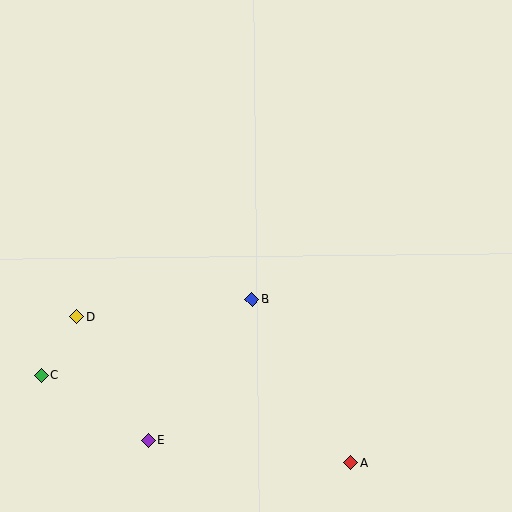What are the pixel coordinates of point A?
Point A is at (351, 463).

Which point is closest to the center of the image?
Point B at (252, 299) is closest to the center.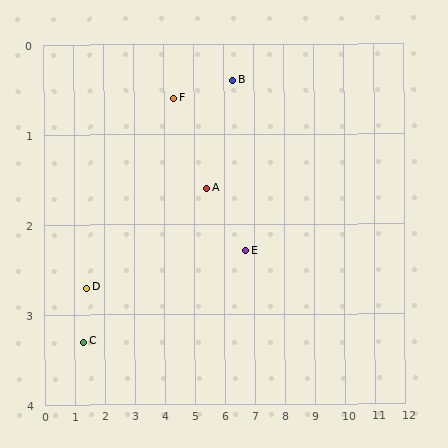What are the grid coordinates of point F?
Point F is at approximately (4.3, 0.6).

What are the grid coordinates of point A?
Point A is at approximately (5.4, 1.6).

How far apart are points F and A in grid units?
Points F and A are about 1.5 grid units apart.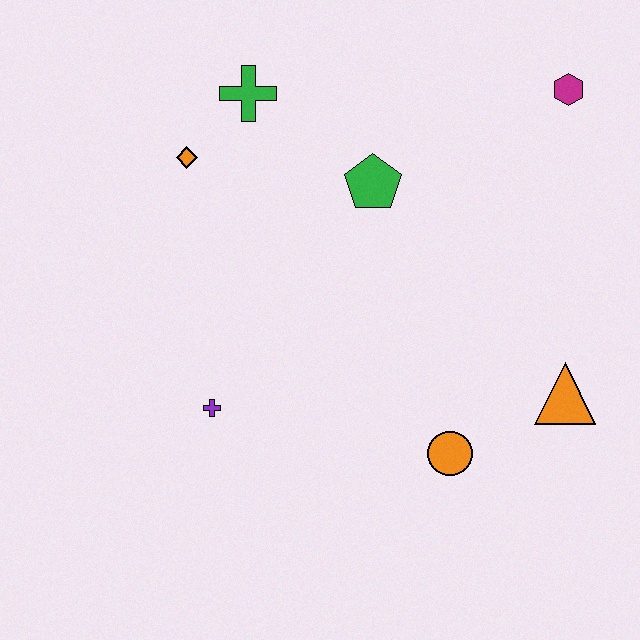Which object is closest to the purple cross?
The orange circle is closest to the purple cross.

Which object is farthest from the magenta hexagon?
The purple cross is farthest from the magenta hexagon.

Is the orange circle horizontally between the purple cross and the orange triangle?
Yes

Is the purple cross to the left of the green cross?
Yes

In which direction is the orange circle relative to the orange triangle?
The orange circle is to the left of the orange triangle.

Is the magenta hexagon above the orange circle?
Yes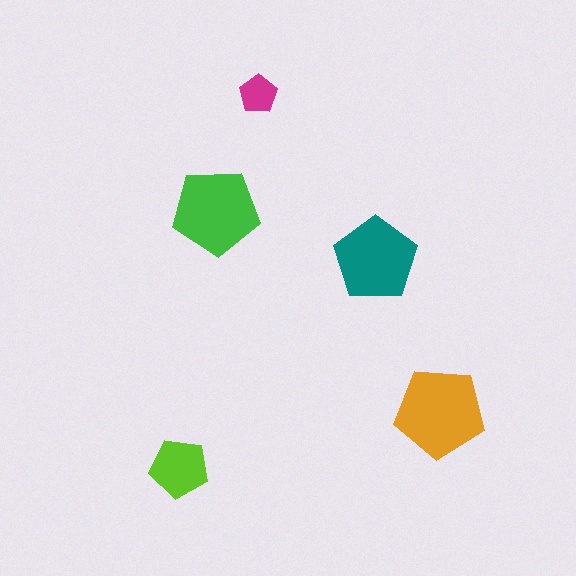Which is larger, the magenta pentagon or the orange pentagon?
The orange one.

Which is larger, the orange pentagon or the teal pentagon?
The orange one.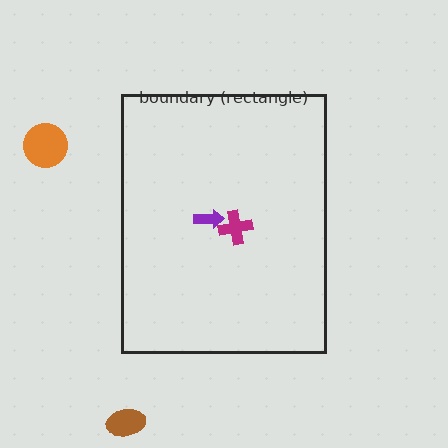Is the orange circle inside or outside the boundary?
Outside.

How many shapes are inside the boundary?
2 inside, 2 outside.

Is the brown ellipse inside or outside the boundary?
Outside.